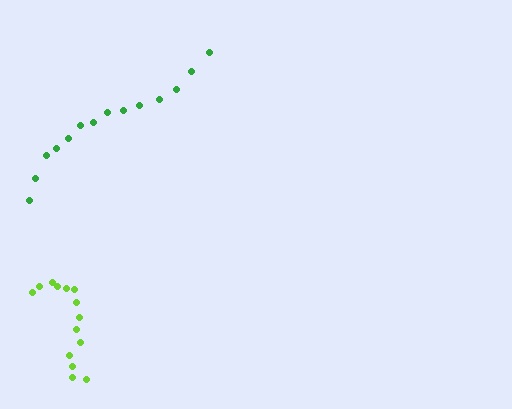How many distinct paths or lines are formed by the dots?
There are 2 distinct paths.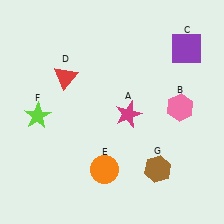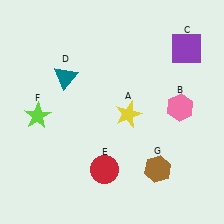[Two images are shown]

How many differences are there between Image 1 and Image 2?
There are 3 differences between the two images.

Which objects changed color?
A changed from magenta to yellow. D changed from red to teal. E changed from orange to red.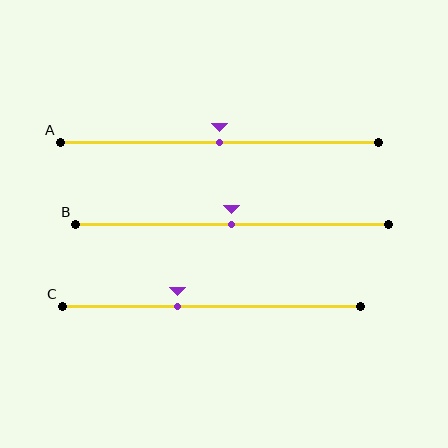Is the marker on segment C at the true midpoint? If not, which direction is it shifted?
No, the marker on segment C is shifted to the left by about 11% of the segment length.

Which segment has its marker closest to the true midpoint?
Segment A has its marker closest to the true midpoint.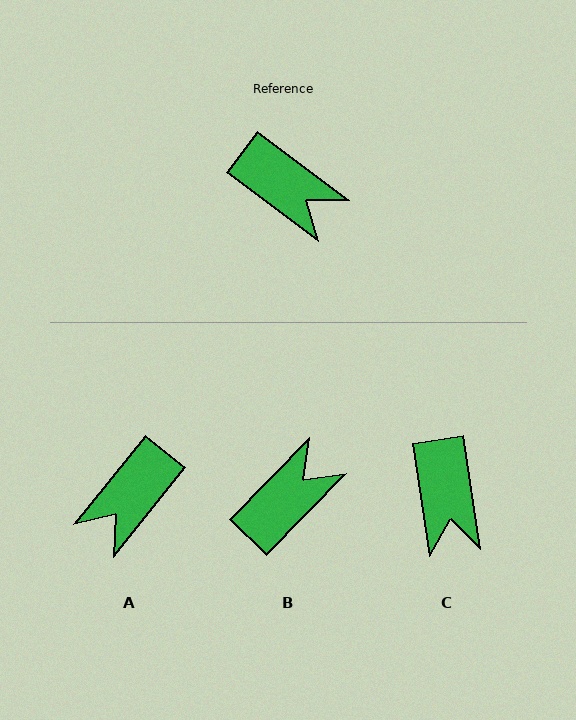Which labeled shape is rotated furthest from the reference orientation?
A, about 92 degrees away.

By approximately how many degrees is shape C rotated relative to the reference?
Approximately 44 degrees clockwise.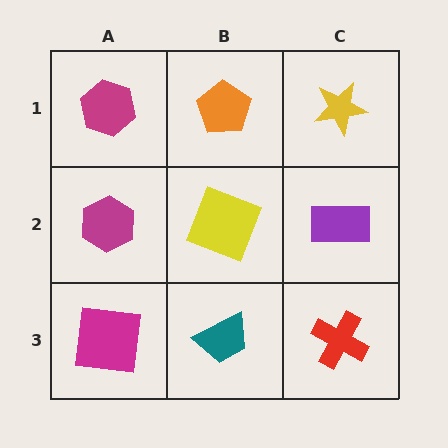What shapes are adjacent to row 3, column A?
A magenta hexagon (row 2, column A), a teal trapezoid (row 3, column B).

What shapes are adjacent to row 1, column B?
A yellow square (row 2, column B), a magenta hexagon (row 1, column A), a yellow star (row 1, column C).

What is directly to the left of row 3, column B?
A magenta square.